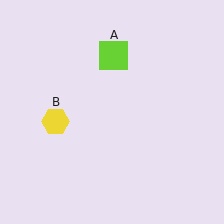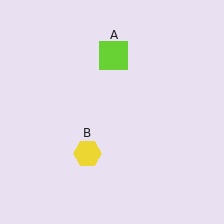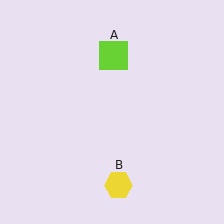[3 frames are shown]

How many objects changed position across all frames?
1 object changed position: yellow hexagon (object B).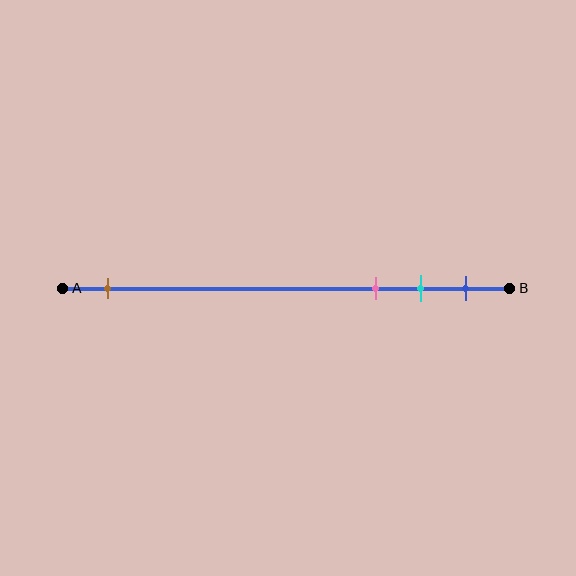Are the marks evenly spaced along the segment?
No, the marks are not evenly spaced.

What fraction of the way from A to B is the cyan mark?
The cyan mark is approximately 80% (0.8) of the way from A to B.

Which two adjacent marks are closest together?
The cyan and blue marks are the closest adjacent pair.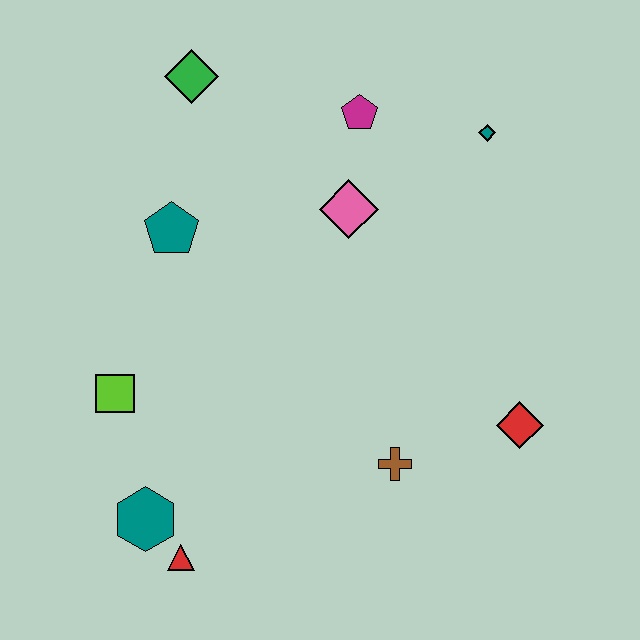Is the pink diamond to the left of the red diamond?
Yes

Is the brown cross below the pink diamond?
Yes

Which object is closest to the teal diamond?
The magenta pentagon is closest to the teal diamond.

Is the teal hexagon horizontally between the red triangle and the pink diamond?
No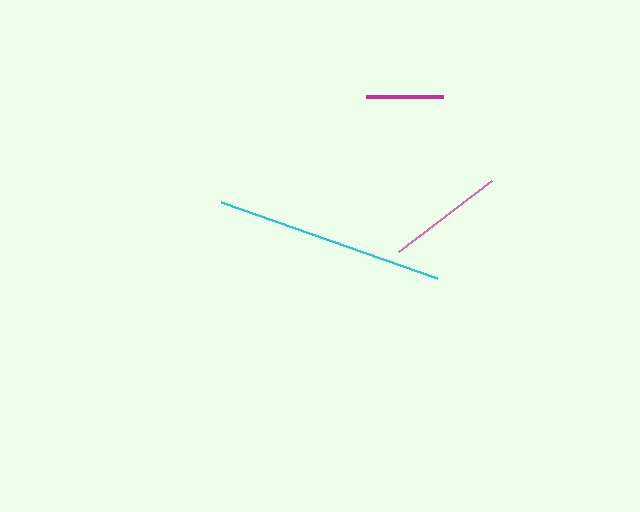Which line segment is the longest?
The cyan line is the longest at approximately 230 pixels.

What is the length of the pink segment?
The pink segment is approximately 117 pixels long.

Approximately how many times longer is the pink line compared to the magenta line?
The pink line is approximately 1.5 times the length of the magenta line.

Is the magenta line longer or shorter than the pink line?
The pink line is longer than the magenta line.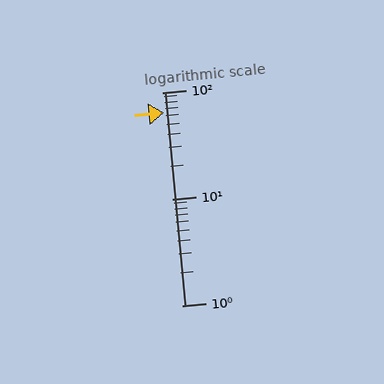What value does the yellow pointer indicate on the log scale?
The pointer indicates approximately 64.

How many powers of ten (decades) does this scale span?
The scale spans 2 decades, from 1 to 100.